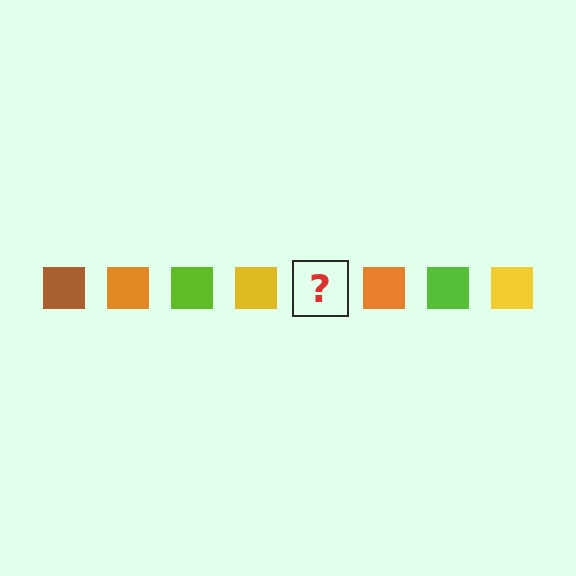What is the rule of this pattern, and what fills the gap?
The rule is that the pattern cycles through brown, orange, lime, yellow squares. The gap should be filled with a brown square.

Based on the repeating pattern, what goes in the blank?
The blank should be a brown square.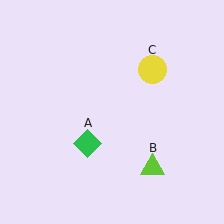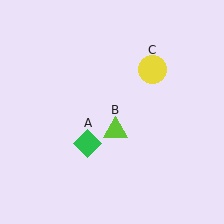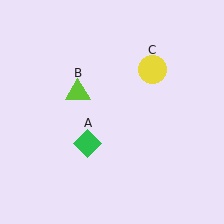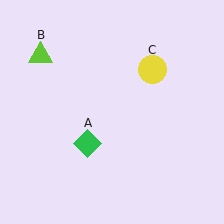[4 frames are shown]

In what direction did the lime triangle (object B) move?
The lime triangle (object B) moved up and to the left.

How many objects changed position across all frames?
1 object changed position: lime triangle (object B).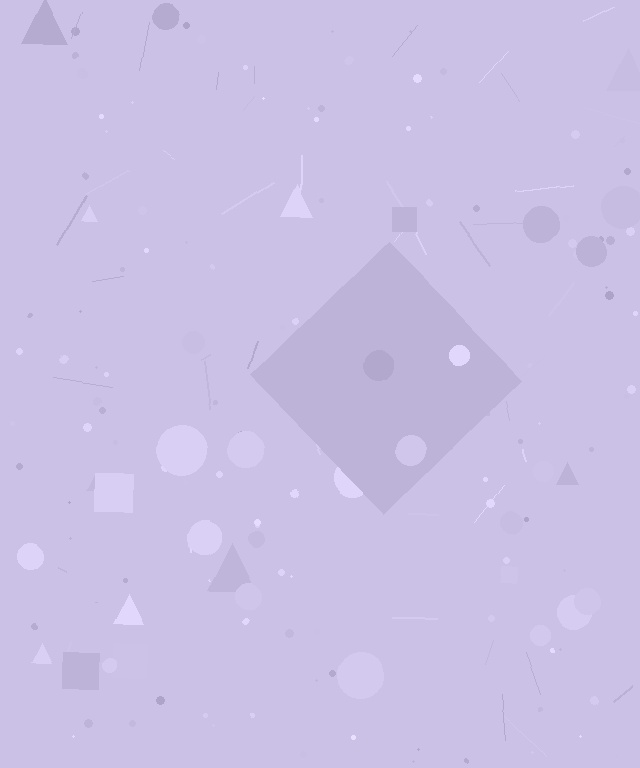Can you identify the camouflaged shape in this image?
The camouflaged shape is a diamond.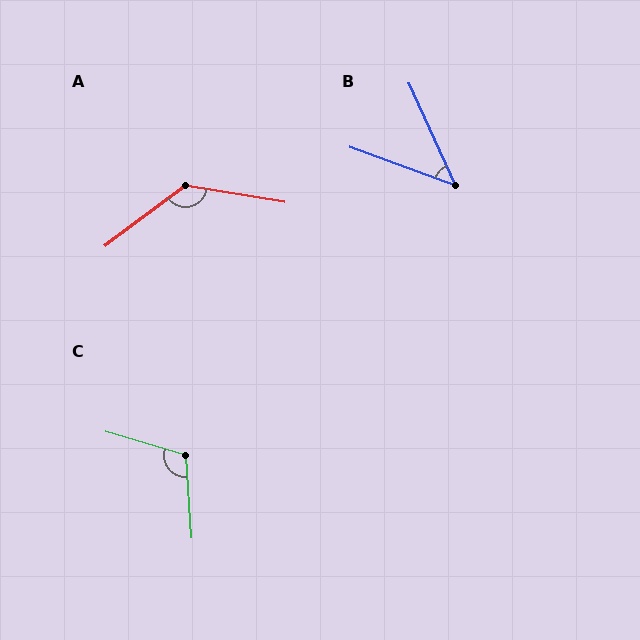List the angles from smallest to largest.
B (46°), C (110°), A (134°).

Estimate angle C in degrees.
Approximately 110 degrees.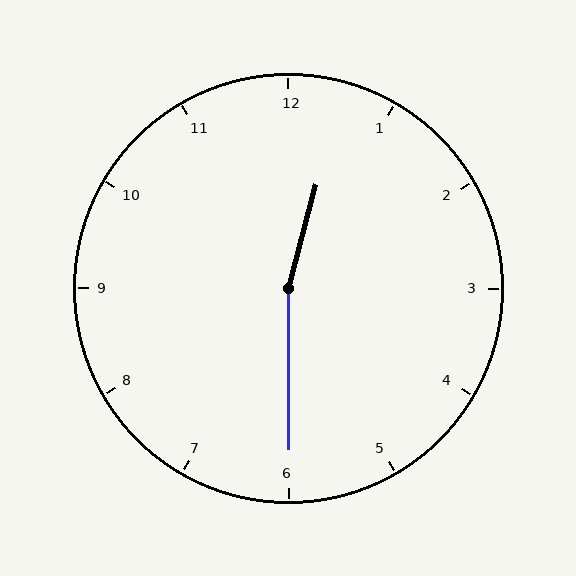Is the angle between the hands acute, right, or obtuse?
It is obtuse.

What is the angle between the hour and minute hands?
Approximately 165 degrees.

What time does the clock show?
12:30.